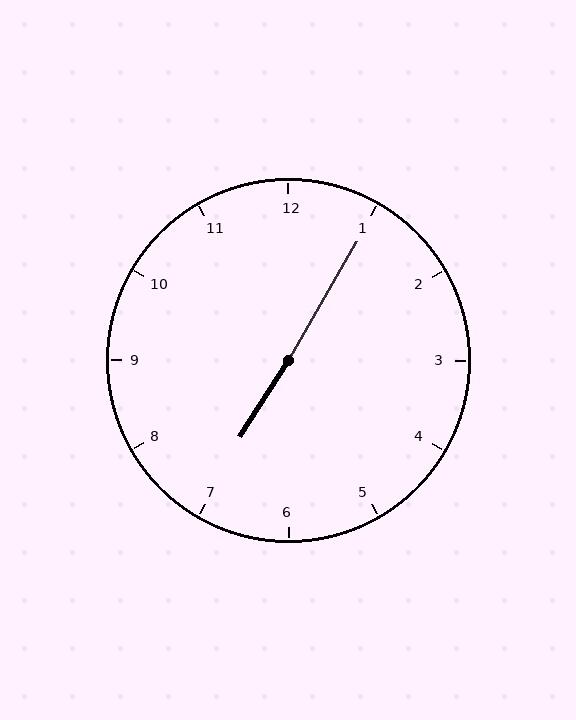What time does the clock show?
7:05.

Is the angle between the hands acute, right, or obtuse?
It is obtuse.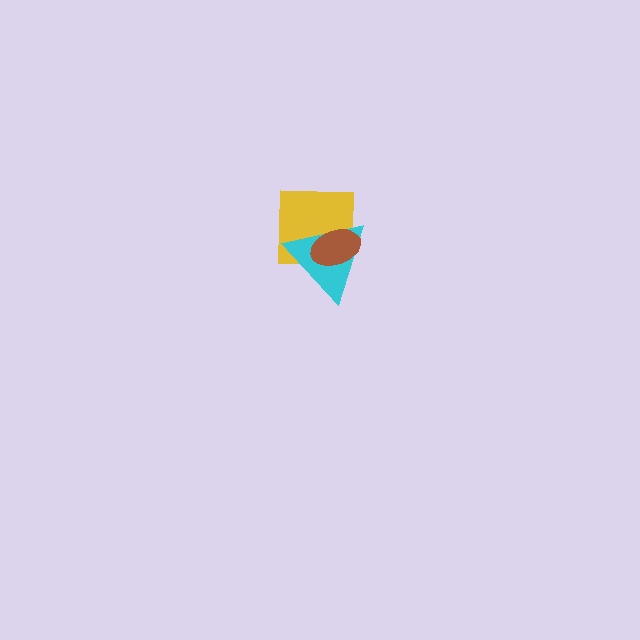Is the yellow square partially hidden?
Yes, it is partially covered by another shape.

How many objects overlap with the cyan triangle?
2 objects overlap with the cyan triangle.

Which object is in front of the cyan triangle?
The brown ellipse is in front of the cyan triangle.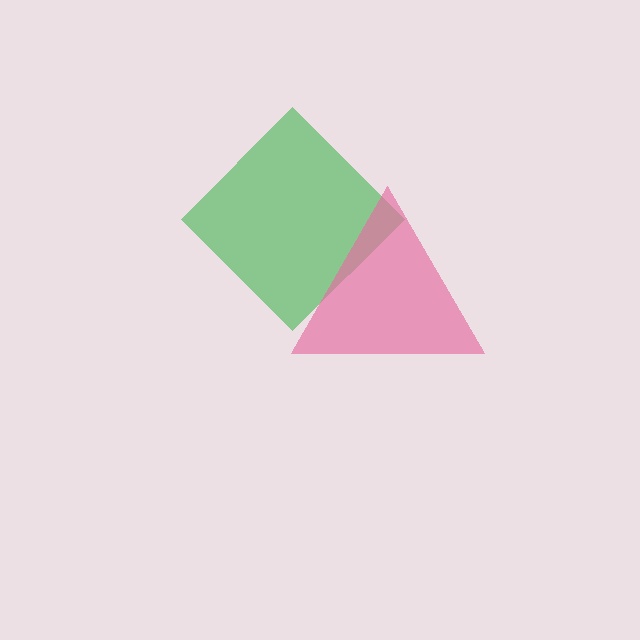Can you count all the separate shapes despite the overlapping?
Yes, there are 2 separate shapes.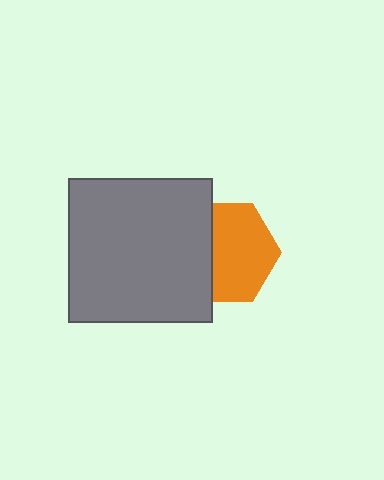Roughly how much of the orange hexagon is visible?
About half of it is visible (roughly 63%).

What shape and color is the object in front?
The object in front is a gray square.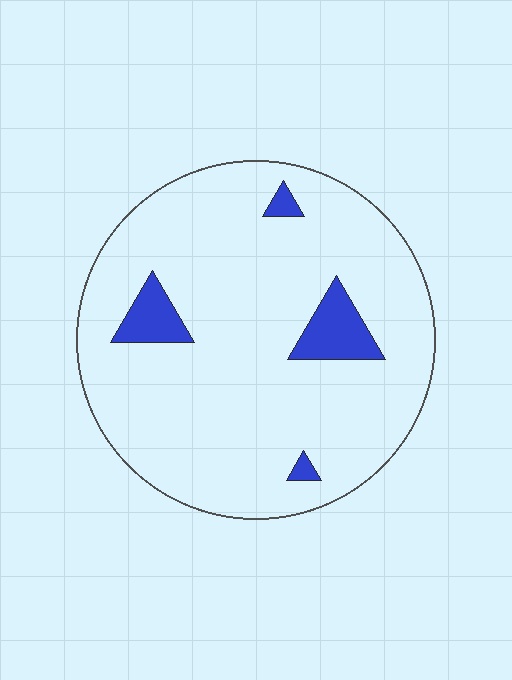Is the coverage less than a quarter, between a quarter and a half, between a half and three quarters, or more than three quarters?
Less than a quarter.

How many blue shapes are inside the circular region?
4.